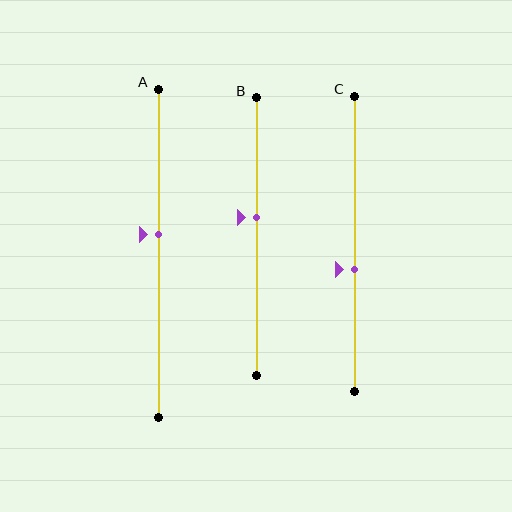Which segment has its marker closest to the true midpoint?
Segment A has its marker closest to the true midpoint.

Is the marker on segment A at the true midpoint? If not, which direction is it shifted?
No, the marker on segment A is shifted upward by about 6% of the segment length.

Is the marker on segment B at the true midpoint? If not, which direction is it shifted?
No, the marker on segment B is shifted upward by about 7% of the segment length.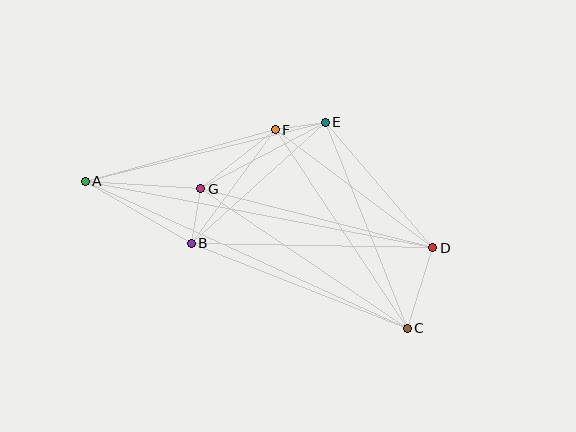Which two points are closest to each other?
Points E and F are closest to each other.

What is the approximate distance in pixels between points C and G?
The distance between C and G is approximately 249 pixels.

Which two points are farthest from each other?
Points A and C are farthest from each other.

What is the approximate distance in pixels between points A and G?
The distance between A and G is approximately 116 pixels.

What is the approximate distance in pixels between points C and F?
The distance between C and F is approximately 239 pixels.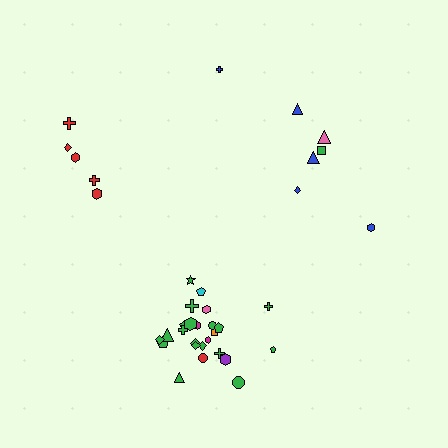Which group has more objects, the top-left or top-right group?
The top-right group.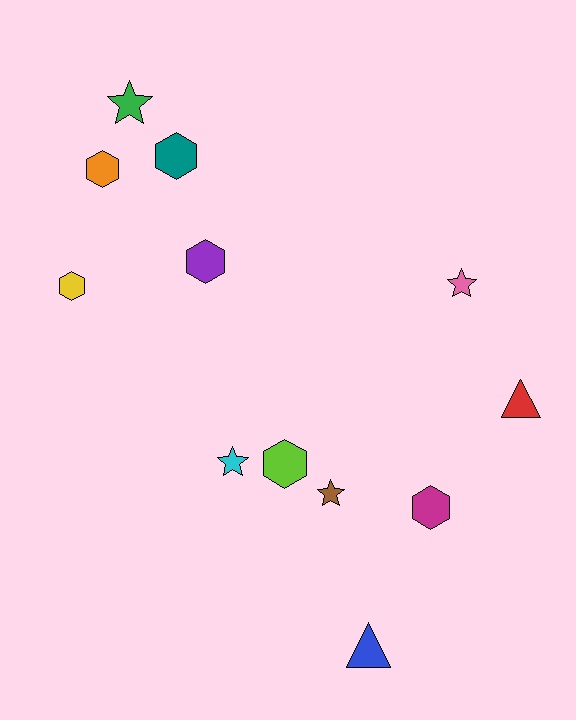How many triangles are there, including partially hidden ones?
There are 2 triangles.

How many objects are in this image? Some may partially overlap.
There are 12 objects.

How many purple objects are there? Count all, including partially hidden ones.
There is 1 purple object.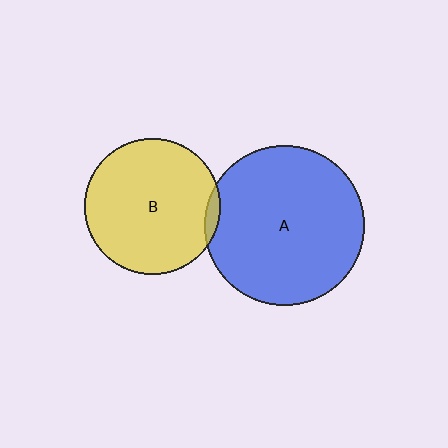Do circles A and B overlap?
Yes.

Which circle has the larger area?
Circle A (blue).